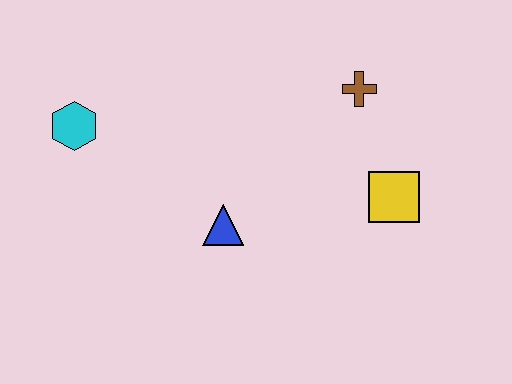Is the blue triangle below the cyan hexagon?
Yes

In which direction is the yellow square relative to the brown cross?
The yellow square is below the brown cross.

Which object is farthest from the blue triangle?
The brown cross is farthest from the blue triangle.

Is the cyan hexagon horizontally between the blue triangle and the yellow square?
No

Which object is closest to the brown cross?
The yellow square is closest to the brown cross.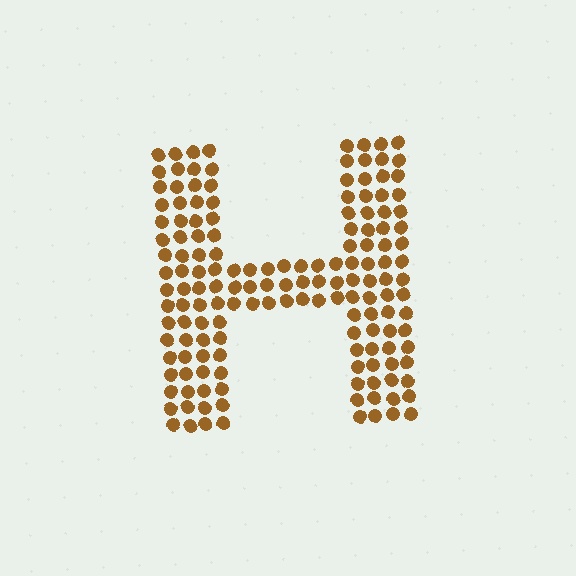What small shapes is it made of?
It is made of small circles.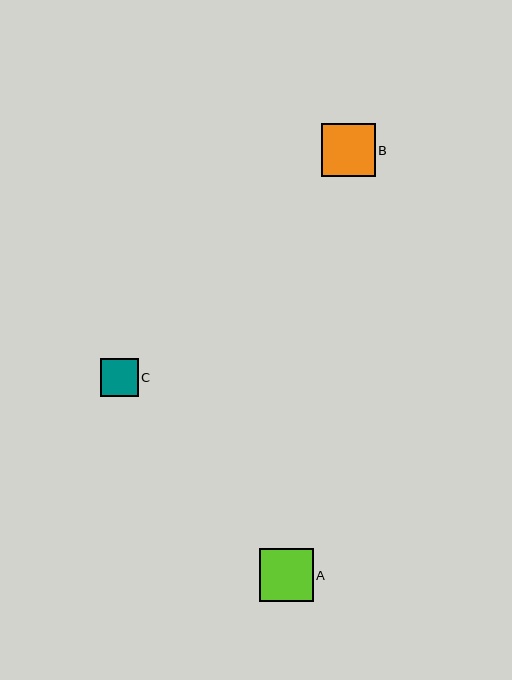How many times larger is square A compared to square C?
Square A is approximately 1.4 times the size of square C.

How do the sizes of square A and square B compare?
Square A and square B are approximately the same size.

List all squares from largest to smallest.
From largest to smallest: A, B, C.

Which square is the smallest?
Square C is the smallest with a size of approximately 37 pixels.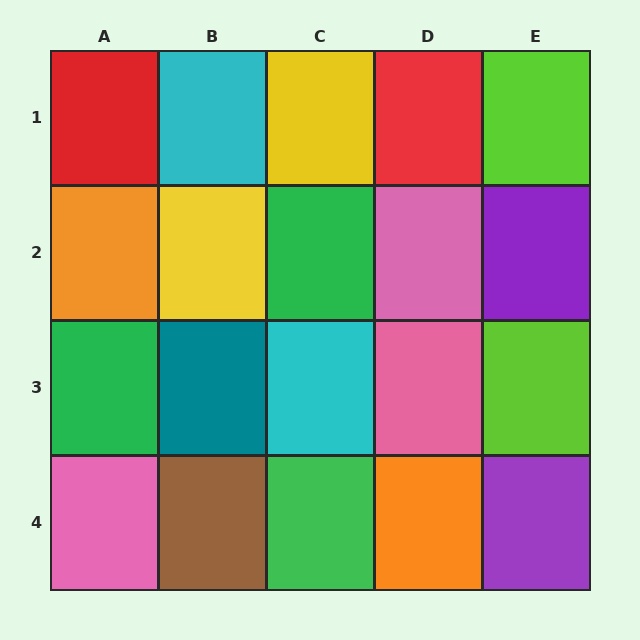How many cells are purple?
2 cells are purple.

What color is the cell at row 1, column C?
Yellow.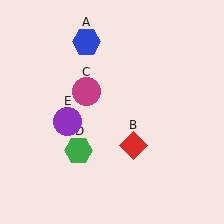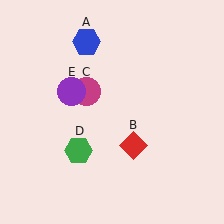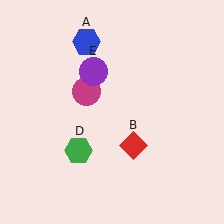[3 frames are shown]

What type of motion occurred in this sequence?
The purple circle (object E) rotated clockwise around the center of the scene.